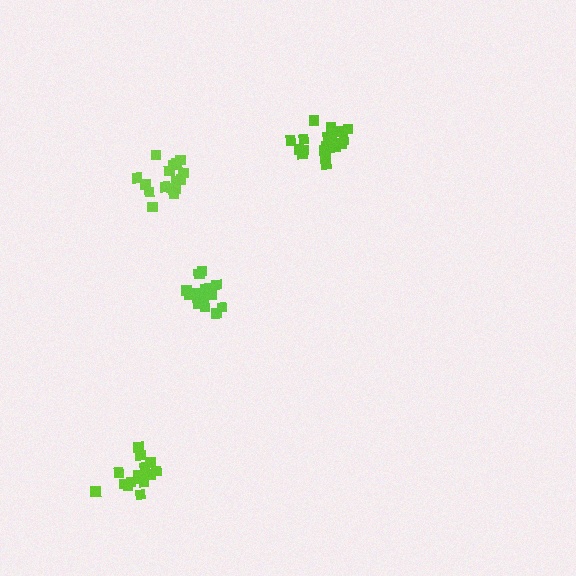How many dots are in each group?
Group 1: 21 dots, Group 2: 15 dots, Group 3: 17 dots, Group 4: 16 dots (69 total).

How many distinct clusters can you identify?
There are 4 distinct clusters.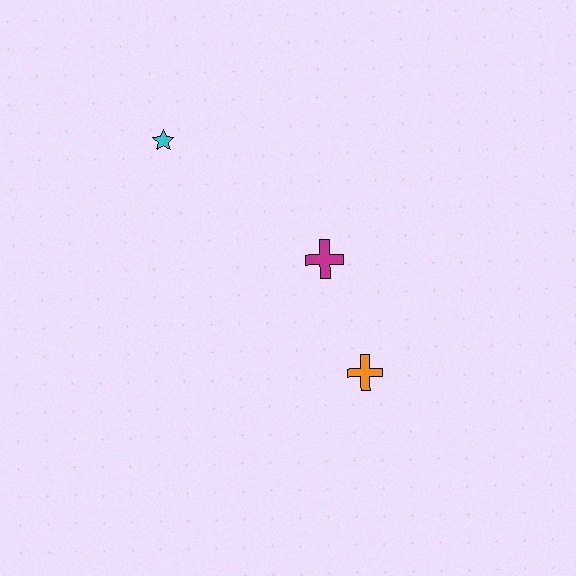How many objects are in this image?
There are 3 objects.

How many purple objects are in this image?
There are no purple objects.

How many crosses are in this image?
There are 2 crosses.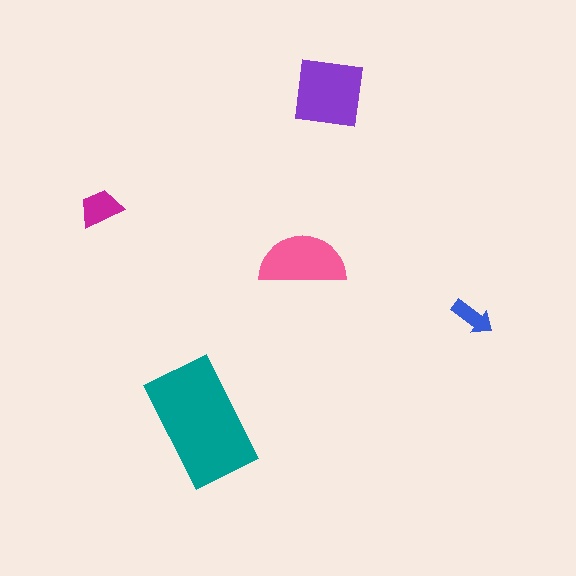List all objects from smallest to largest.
The blue arrow, the magenta trapezoid, the pink semicircle, the purple square, the teal rectangle.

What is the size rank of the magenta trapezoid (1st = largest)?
4th.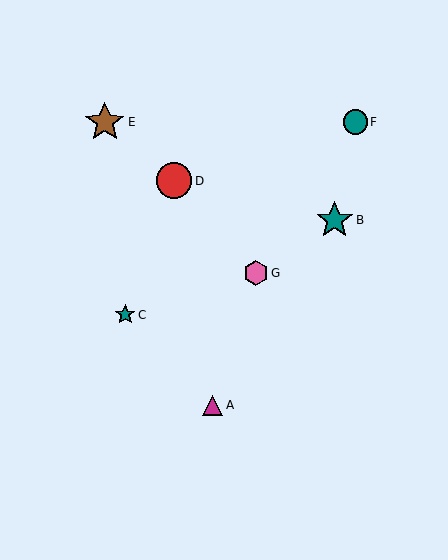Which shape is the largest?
The brown star (labeled E) is the largest.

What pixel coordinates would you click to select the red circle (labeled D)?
Click at (174, 181) to select the red circle D.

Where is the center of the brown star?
The center of the brown star is at (105, 122).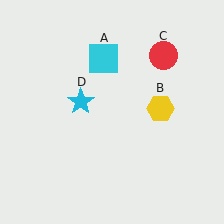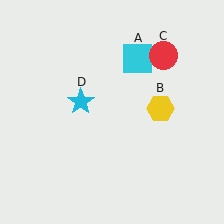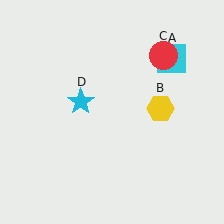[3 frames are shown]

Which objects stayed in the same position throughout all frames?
Yellow hexagon (object B) and red circle (object C) and cyan star (object D) remained stationary.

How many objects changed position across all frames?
1 object changed position: cyan square (object A).